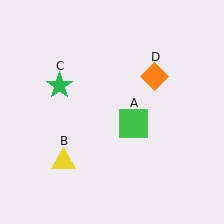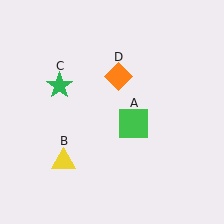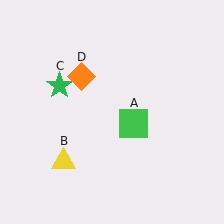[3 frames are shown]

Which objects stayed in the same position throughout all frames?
Green square (object A) and yellow triangle (object B) and green star (object C) remained stationary.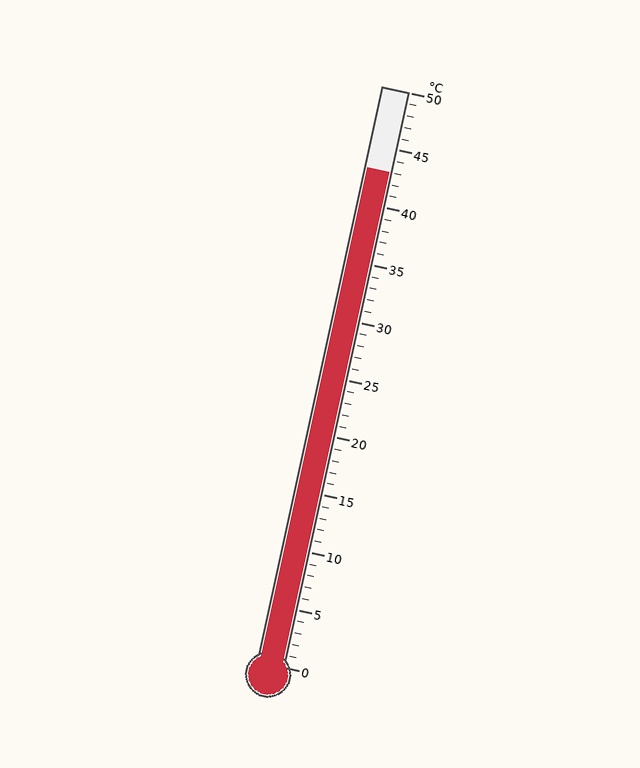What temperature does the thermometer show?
The thermometer shows approximately 43°C.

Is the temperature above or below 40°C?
The temperature is above 40°C.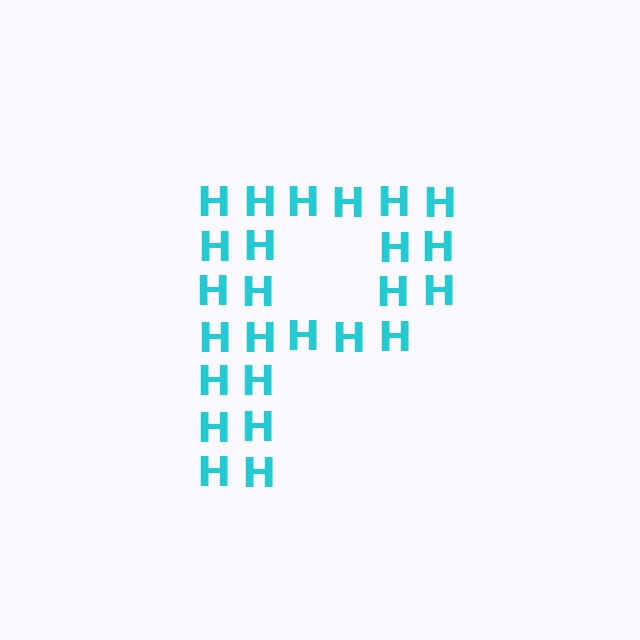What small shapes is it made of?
It is made of small letter H's.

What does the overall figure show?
The overall figure shows the letter P.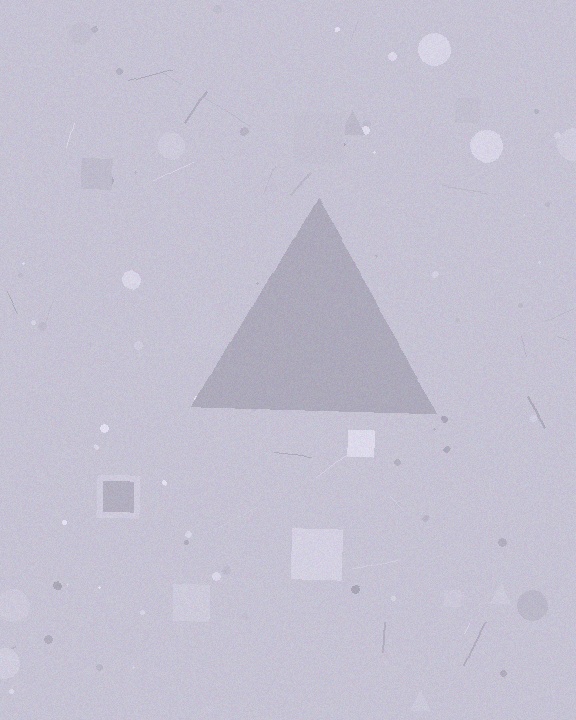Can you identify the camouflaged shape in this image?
The camouflaged shape is a triangle.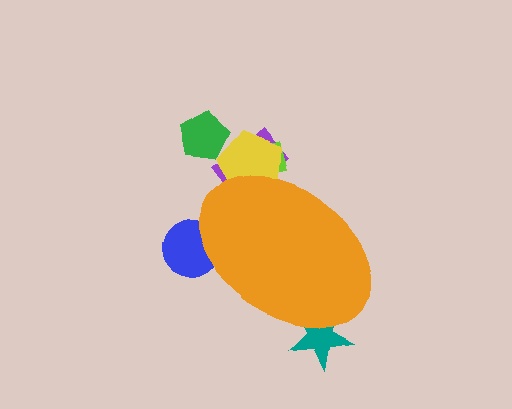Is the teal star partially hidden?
Yes, the teal star is partially hidden behind the orange ellipse.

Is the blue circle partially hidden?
Yes, the blue circle is partially hidden behind the orange ellipse.